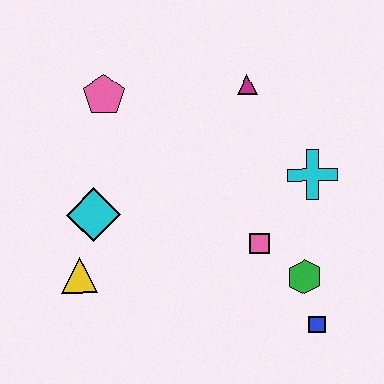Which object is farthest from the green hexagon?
The pink pentagon is farthest from the green hexagon.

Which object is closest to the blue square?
The green hexagon is closest to the blue square.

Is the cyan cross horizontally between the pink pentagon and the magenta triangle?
No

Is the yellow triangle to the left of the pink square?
Yes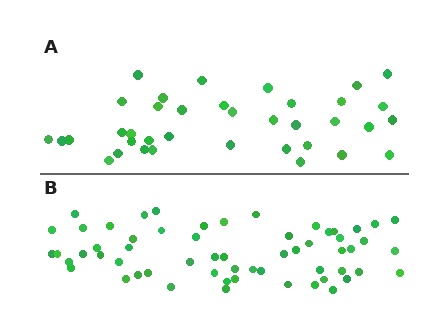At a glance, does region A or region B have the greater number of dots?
Region B (the bottom region) has more dots.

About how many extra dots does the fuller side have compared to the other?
Region B has approximately 20 more dots than region A.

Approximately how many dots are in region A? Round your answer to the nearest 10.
About 40 dots. (The exact count is 37, which rounds to 40.)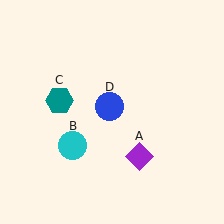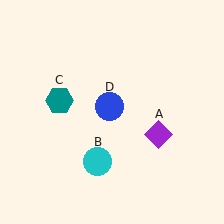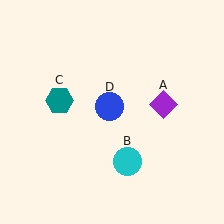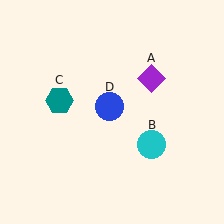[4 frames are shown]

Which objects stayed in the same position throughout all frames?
Teal hexagon (object C) and blue circle (object D) remained stationary.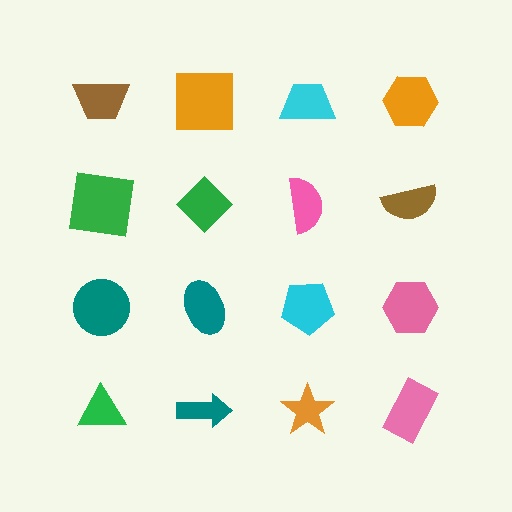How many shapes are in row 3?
4 shapes.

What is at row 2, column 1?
A green square.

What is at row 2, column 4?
A brown semicircle.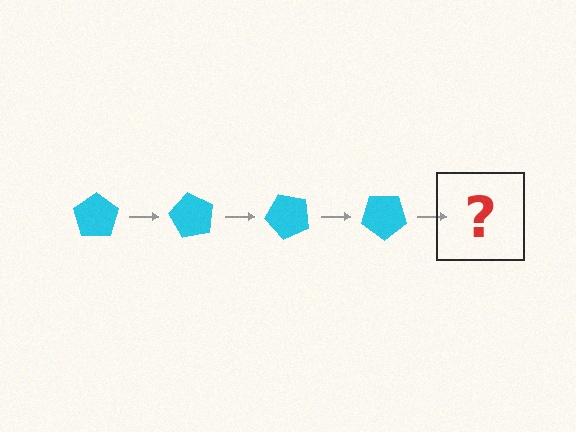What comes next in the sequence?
The next element should be a cyan pentagon rotated 240 degrees.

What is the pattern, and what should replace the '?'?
The pattern is that the pentagon rotates 60 degrees each step. The '?' should be a cyan pentagon rotated 240 degrees.